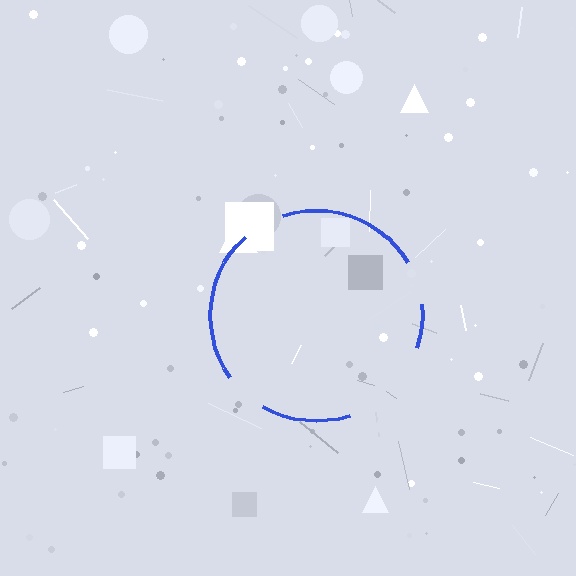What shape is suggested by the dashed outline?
The dashed outline suggests a circle.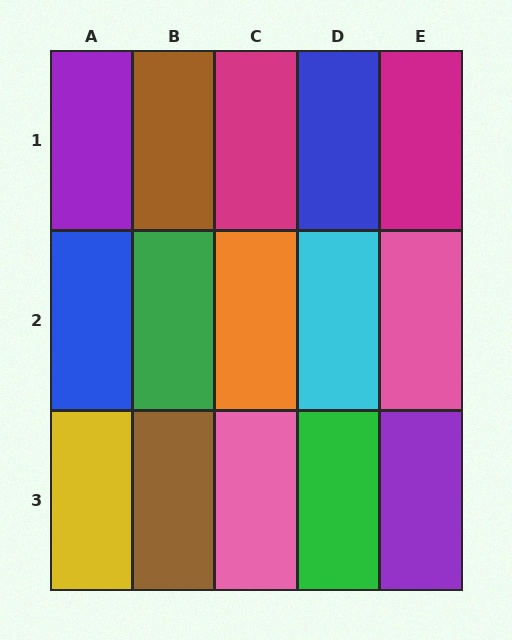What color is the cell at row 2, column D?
Cyan.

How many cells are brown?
2 cells are brown.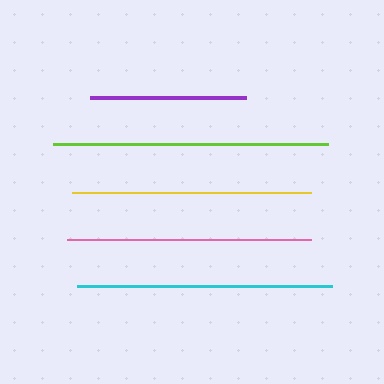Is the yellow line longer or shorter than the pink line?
The pink line is longer than the yellow line.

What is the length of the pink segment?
The pink segment is approximately 244 pixels long.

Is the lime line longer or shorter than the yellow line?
The lime line is longer than the yellow line.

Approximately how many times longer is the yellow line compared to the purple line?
The yellow line is approximately 1.5 times the length of the purple line.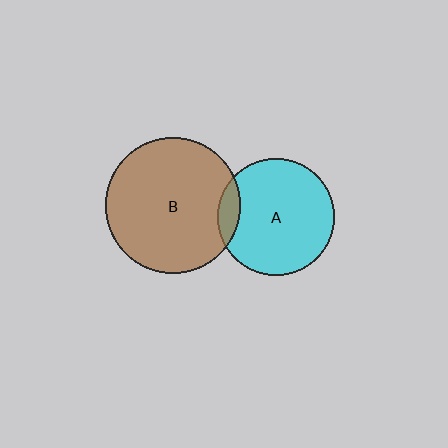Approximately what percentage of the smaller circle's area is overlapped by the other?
Approximately 10%.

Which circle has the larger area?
Circle B (brown).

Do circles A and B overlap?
Yes.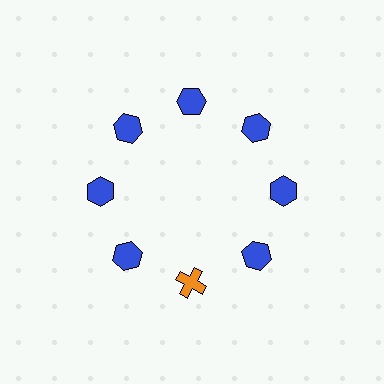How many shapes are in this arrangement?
There are 8 shapes arranged in a ring pattern.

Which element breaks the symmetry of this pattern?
The orange cross at roughly the 6 o'clock position breaks the symmetry. All other shapes are blue hexagons.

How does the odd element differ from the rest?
It differs in both color (orange instead of blue) and shape (cross instead of hexagon).